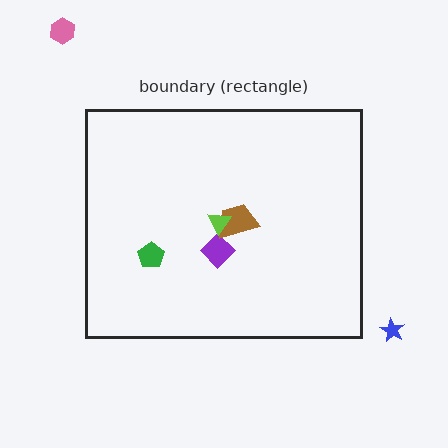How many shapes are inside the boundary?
4 inside, 2 outside.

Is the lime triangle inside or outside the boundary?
Inside.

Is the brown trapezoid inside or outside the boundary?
Inside.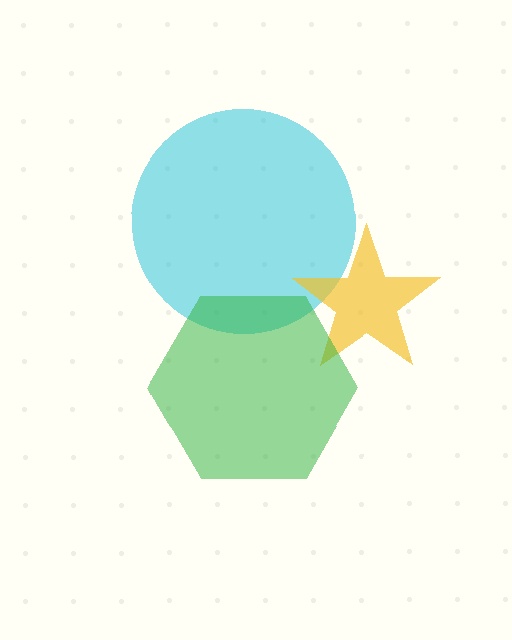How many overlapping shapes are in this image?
There are 3 overlapping shapes in the image.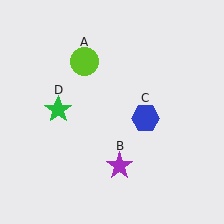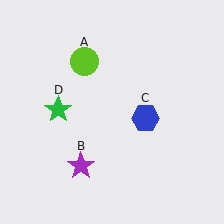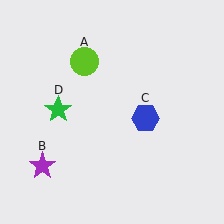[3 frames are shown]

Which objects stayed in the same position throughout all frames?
Lime circle (object A) and blue hexagon (object C) and green star (object D) remained stationary.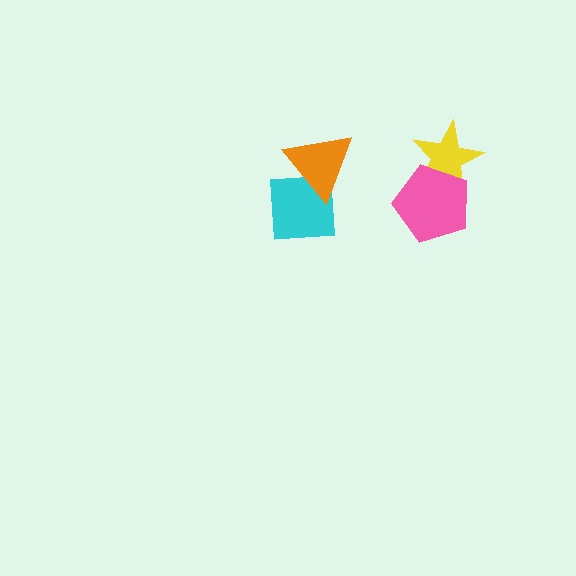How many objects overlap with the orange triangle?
1 object overlaps with the orange triangle.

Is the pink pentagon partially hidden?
No, no other shape covers it.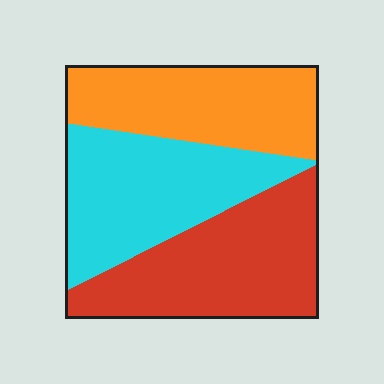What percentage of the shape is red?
Red takes up about three eighths (3/8) of the shape.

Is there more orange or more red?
Red.